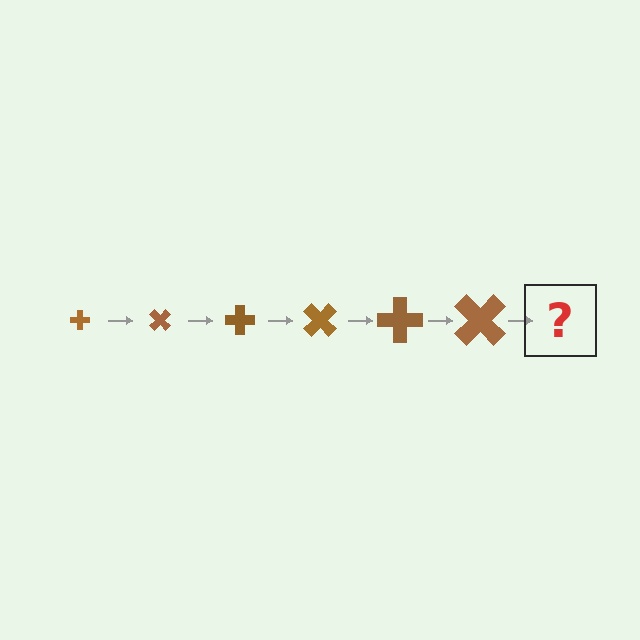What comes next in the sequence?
The next element should be a cross, larger than the previous one and rotated 270 degrees from the start.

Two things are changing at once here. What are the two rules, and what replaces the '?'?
The two rules are that the cross grows larger each step and it rotates 45 degrees each step. The '?' should be a cross, larger than the previous one and rotated 270 degrees from the start.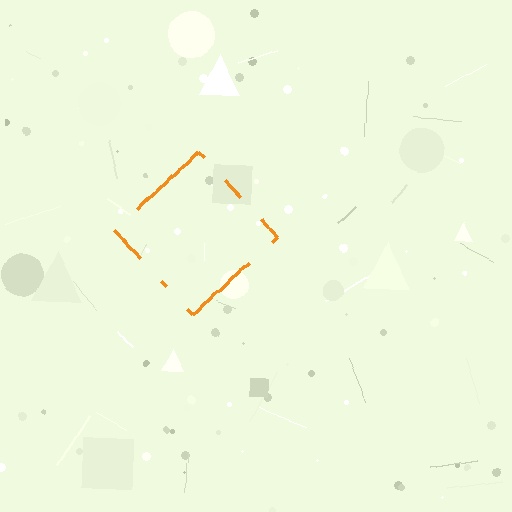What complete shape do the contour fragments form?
The contour fragments form a diamond.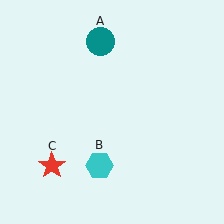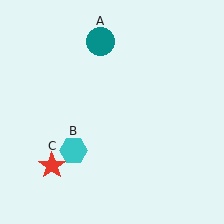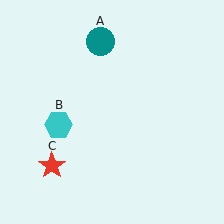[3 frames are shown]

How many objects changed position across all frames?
1 object changed position: cyan hexagon (object B).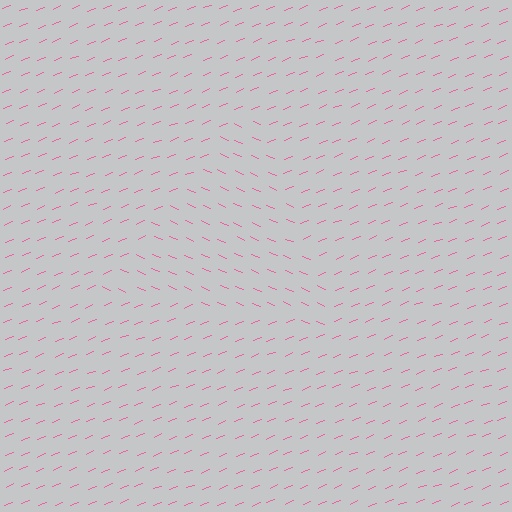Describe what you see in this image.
The image is filled with small pink line segments. A triangle region in the image has lines oriented differently from the surrounding lines, creating a visible texture boundary.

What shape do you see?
I see a triangle.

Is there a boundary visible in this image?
Yes, there is a texture boundary formed by a change in line orientation.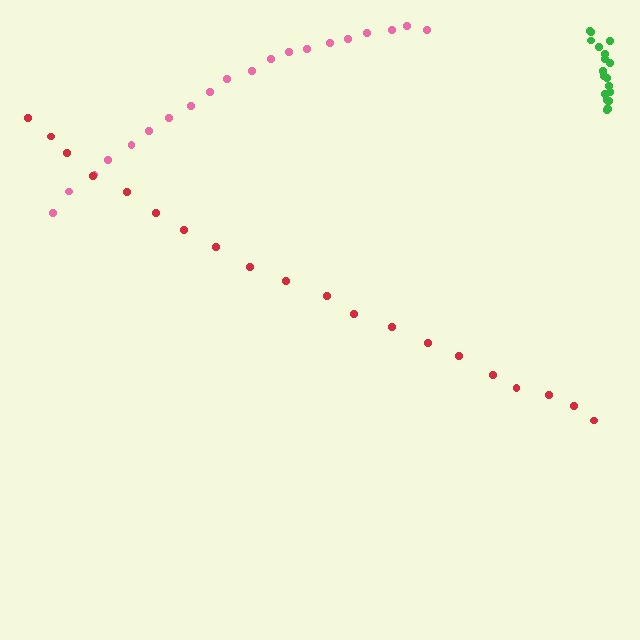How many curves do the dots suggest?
There are 3 distinct paths.